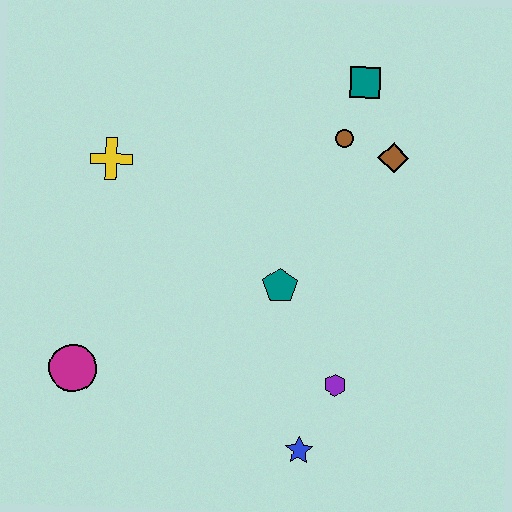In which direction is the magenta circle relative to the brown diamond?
The magenta circle is to the left of the brown diamond.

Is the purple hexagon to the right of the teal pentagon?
Yes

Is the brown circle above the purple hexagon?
Yes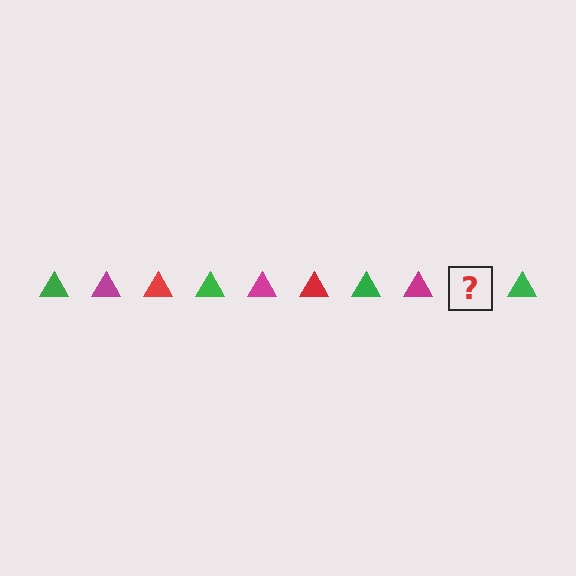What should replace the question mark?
The question mark should be replaced with a red triangle.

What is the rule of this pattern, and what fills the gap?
The rule is that the pattern cycles through green, magenta, red triangles. The gap should be filled with a red triangle.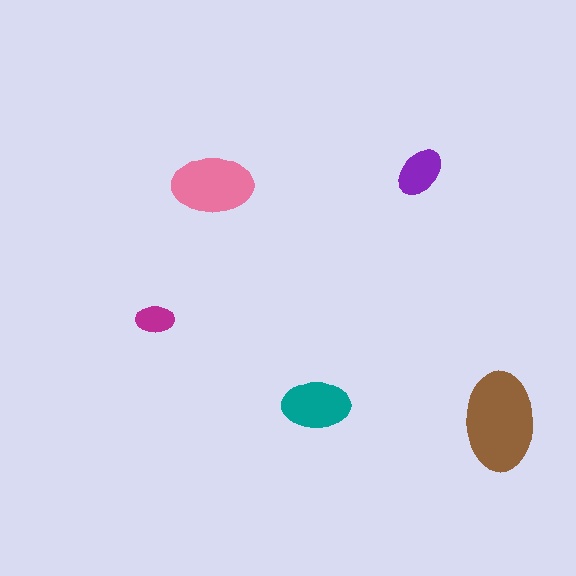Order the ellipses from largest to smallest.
the brown one, the pink one, the teal one, the purple one, the magenta one.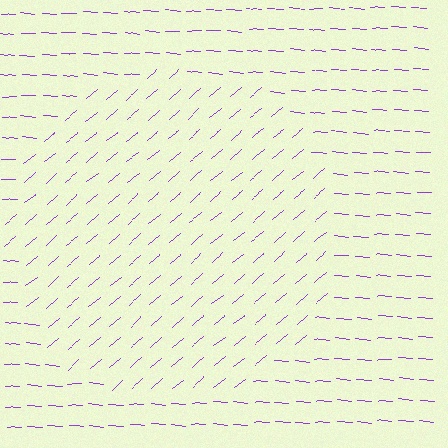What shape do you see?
I see a circle.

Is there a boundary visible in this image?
Yes, there is a texture boundary formed by a change in line orientation.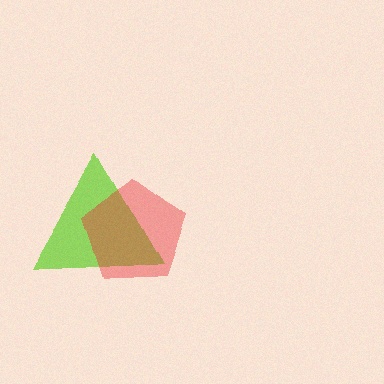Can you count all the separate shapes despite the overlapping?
Yes, there are 2 separate shapes.